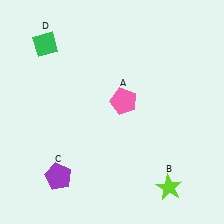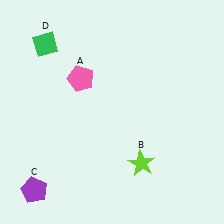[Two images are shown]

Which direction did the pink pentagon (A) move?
The pink pentagon (A) moved left.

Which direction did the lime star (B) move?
The lime star (B) moved left.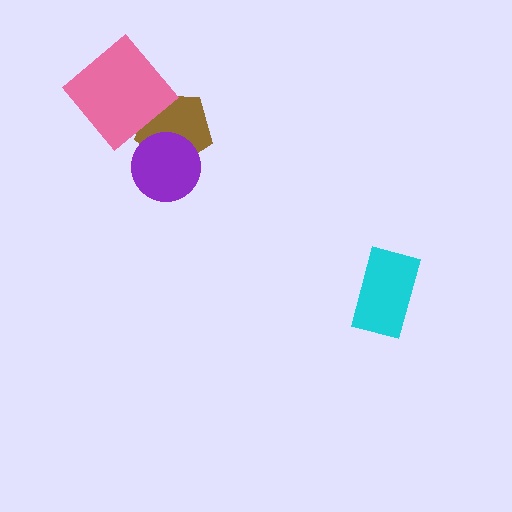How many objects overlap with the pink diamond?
1 object overlaps with the pink diamond.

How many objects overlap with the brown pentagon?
2 objects overlap with the brown pentagon.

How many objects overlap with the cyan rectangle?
0 objects overlap with the cyan rectangle.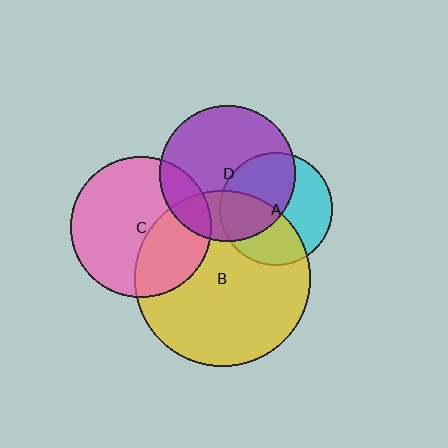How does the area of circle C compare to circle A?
Approximately 1.5 times.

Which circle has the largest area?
Circle B (yellow).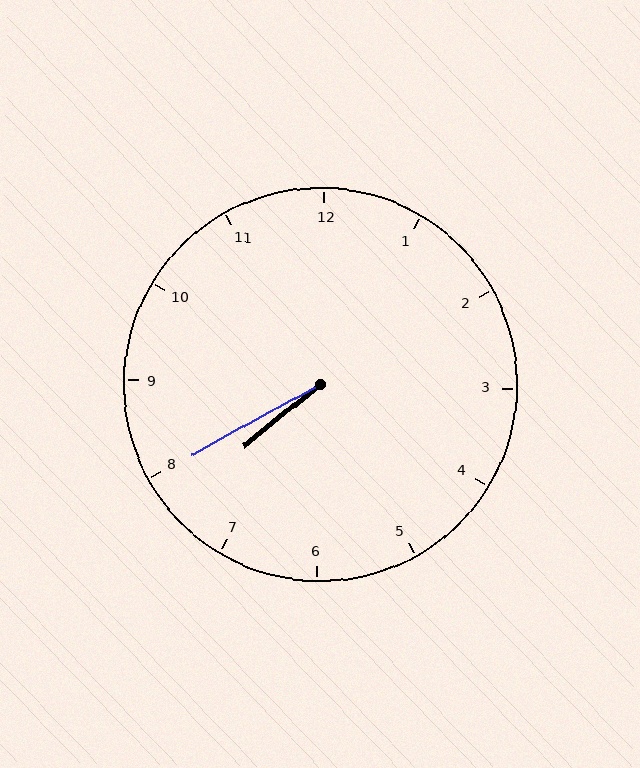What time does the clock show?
7:40.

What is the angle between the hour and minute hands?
Approximately 10 degrees.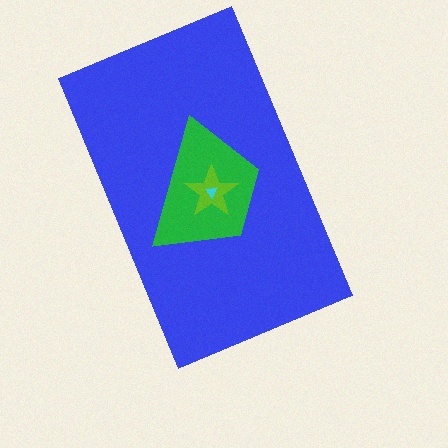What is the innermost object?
The cyan triangle.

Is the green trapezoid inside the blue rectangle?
Yes.